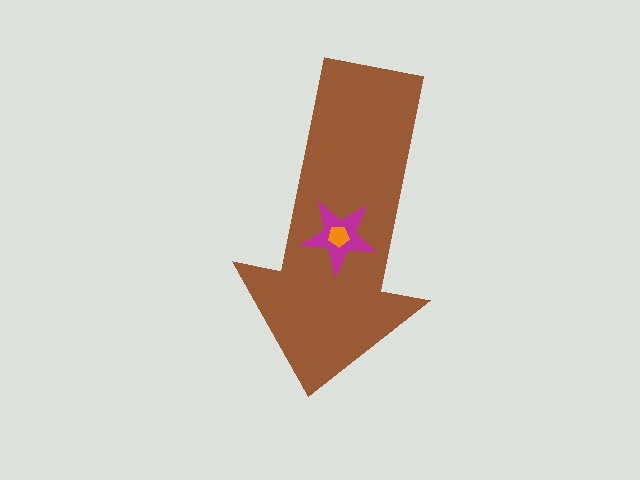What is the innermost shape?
The orange pentagon.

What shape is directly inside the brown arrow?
The magenta star.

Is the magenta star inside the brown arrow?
Yes.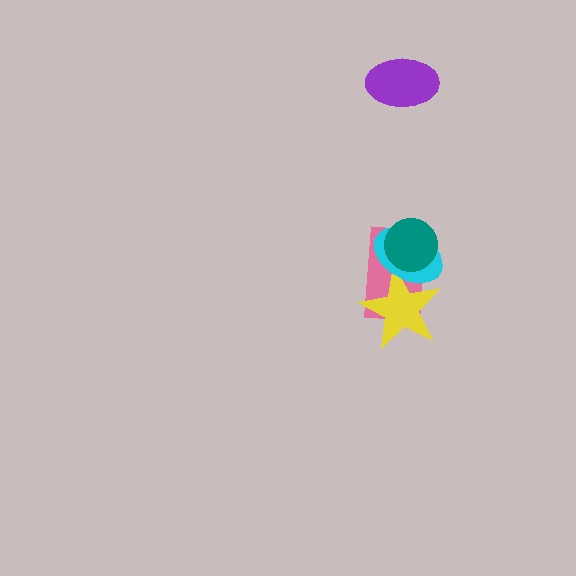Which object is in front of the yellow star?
The cyan ellipse is in front of the yellow star.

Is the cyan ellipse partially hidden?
Yes, it is partially covered by another shape.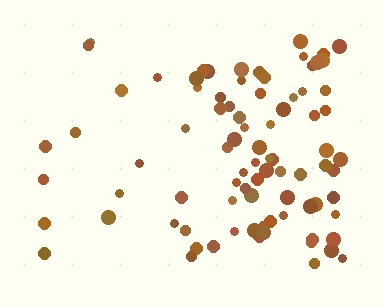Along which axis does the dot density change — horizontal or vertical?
Horizontal.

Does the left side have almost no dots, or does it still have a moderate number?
Still a moderate number, just noticeably fewer than the right.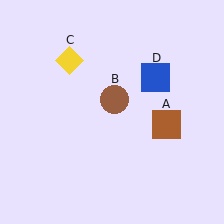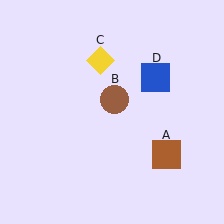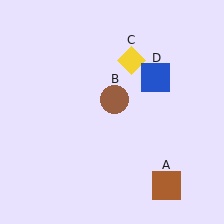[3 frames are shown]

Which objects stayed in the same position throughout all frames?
Brown circle (object B) and blue square (object D) remained stationary.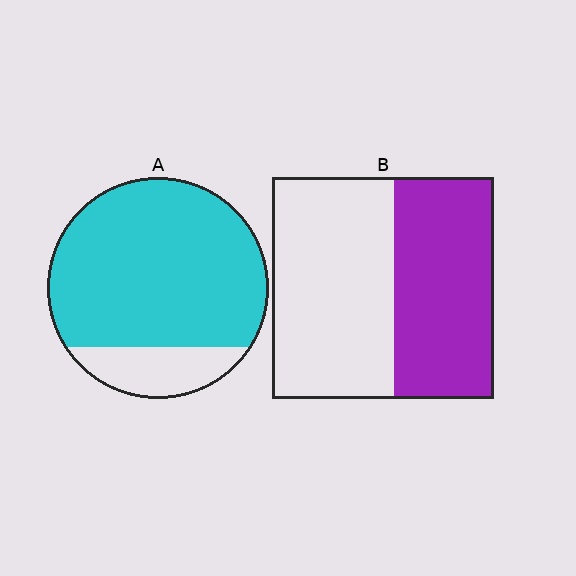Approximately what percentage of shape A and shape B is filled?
A is approximately 80% and B is approximately 45%.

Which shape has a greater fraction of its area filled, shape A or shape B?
Shape A.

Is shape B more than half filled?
No.